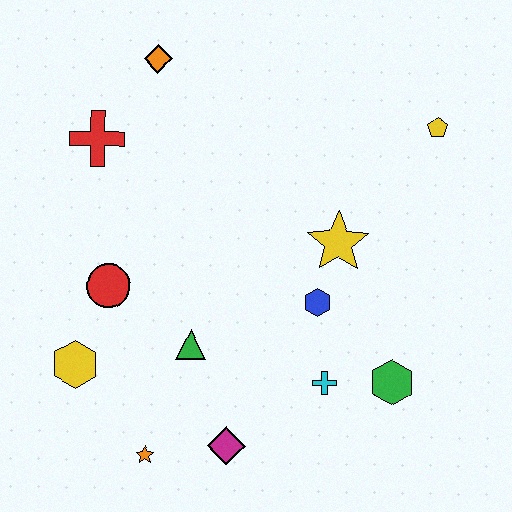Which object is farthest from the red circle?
The yellow pentagon is farthest from the red circle.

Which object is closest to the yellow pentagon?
The yellow star is closest to the yellow pentagon.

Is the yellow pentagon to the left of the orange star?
No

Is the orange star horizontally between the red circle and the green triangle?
Yes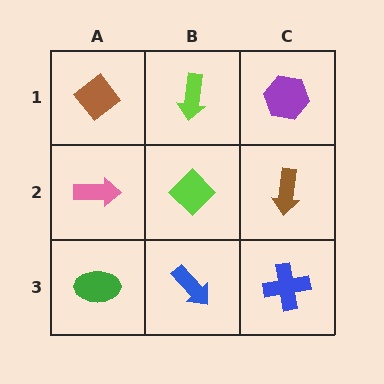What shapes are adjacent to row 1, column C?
A brown arrow (row 2, column C), a lime arrow (row 1, column B).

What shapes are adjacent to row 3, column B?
A lime diamond (row 2, column B), a green ellipse (row 3, column A), a blue cross (row 3, column C).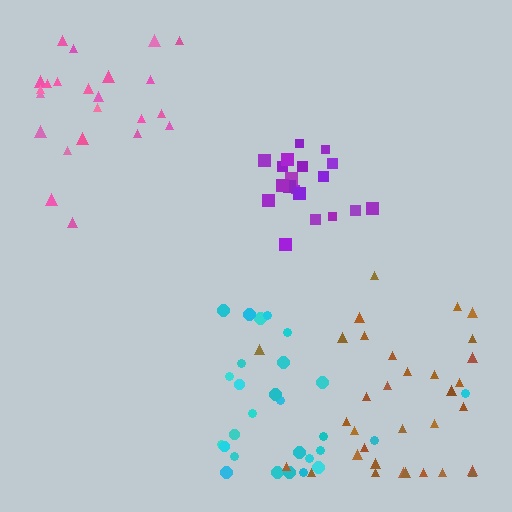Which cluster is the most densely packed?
Purple.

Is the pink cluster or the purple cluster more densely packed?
Purple.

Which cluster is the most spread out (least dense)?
Cyan.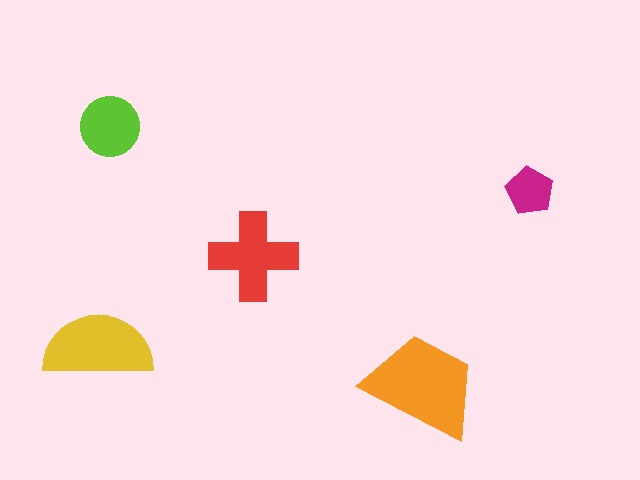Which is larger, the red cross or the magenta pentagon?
The red cross.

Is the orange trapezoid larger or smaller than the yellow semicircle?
Larger.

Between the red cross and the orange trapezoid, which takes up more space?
The orange trapezoid.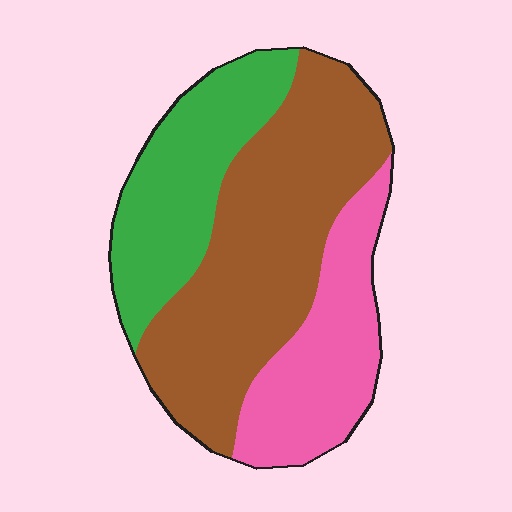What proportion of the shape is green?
Green covers 27% of the shape.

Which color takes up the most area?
Brown, at roughly 50%.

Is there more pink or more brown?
Brown.